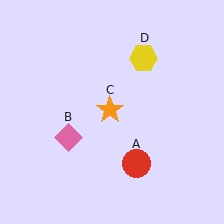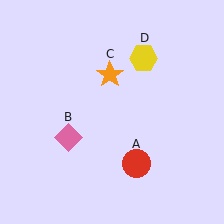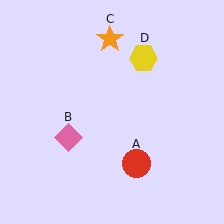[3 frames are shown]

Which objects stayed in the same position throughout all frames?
Red circle (object A) and pink diamond (object B) and yellow hexagon (object D) remained stationary.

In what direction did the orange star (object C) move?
The orange star (object C) moved up.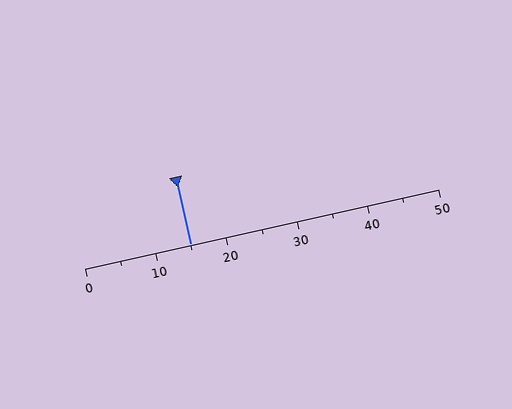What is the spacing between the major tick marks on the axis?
The major ticks are spaced 10 apart.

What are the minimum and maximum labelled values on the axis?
The axis runs from 0 to 50.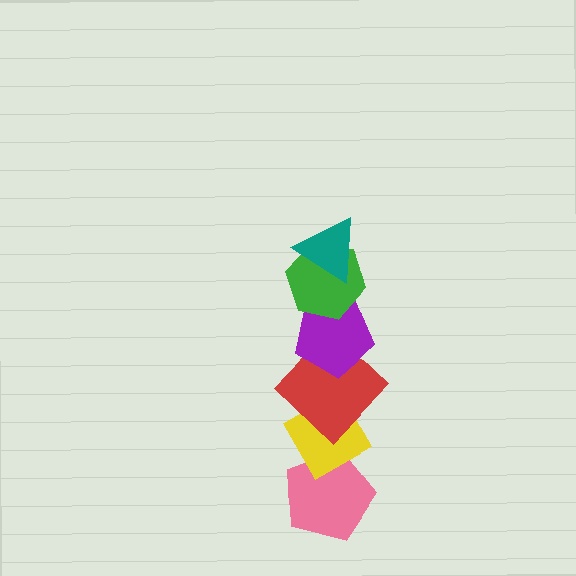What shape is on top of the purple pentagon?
The green hexagon is on top of the purple pentagon.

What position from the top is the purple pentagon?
The purple pentagon is 3rd from the top.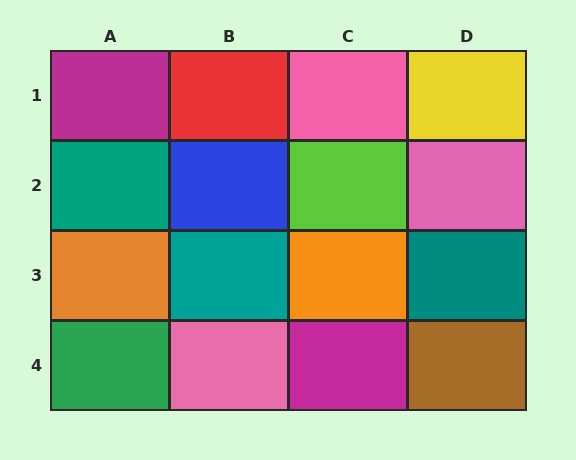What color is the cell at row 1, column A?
Magenta.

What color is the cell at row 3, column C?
Orange.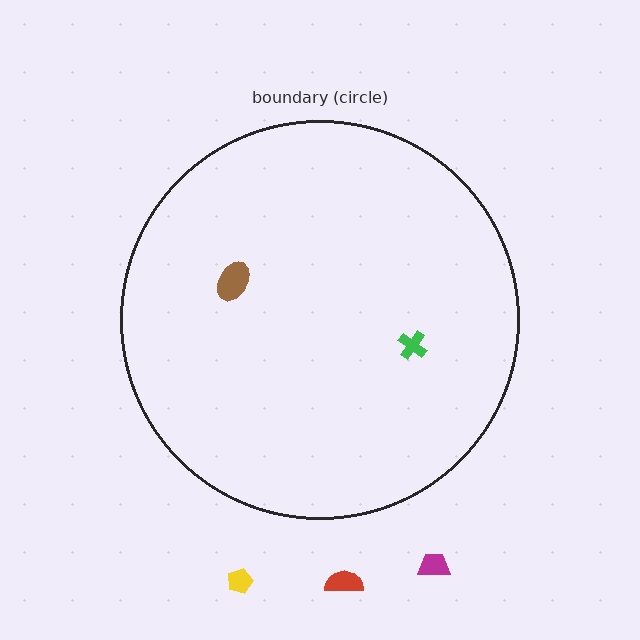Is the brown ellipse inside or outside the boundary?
Inside.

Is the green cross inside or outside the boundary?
Inside.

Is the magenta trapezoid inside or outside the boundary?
Outside.